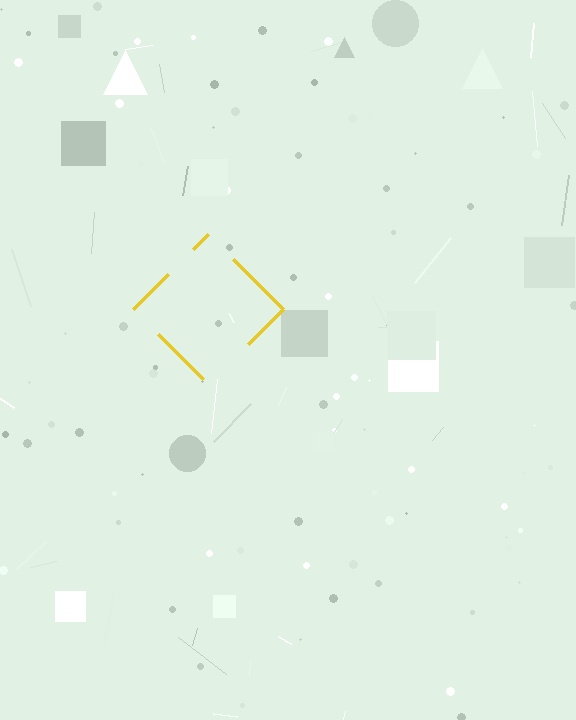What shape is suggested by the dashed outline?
The dashed outline suggests a diamond.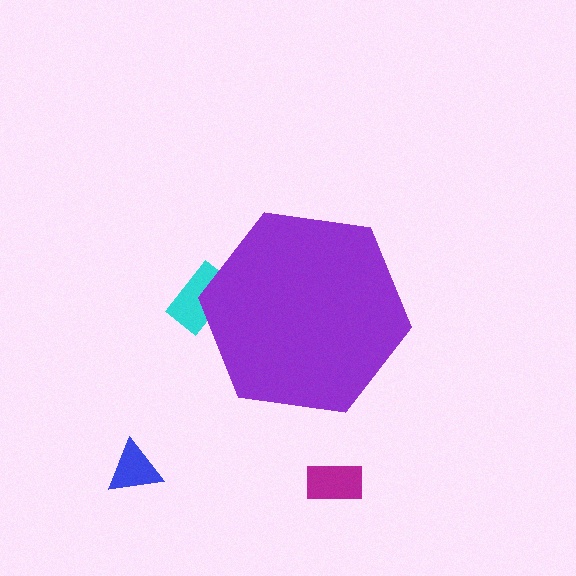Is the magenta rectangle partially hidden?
No, the magenta rectangle is fully visible.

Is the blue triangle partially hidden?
No, the blue triangle is fully visible.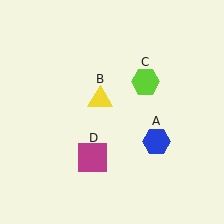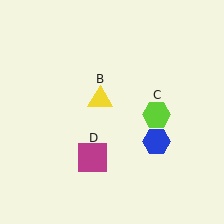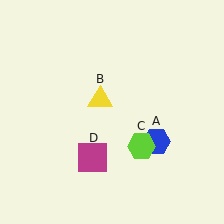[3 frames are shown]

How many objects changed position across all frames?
1 object changed position: lime hexagon (object C).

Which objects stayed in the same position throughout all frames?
Blue hexagon (object A) and yellow triangle (object B) and magenta square (object D) remained stationary.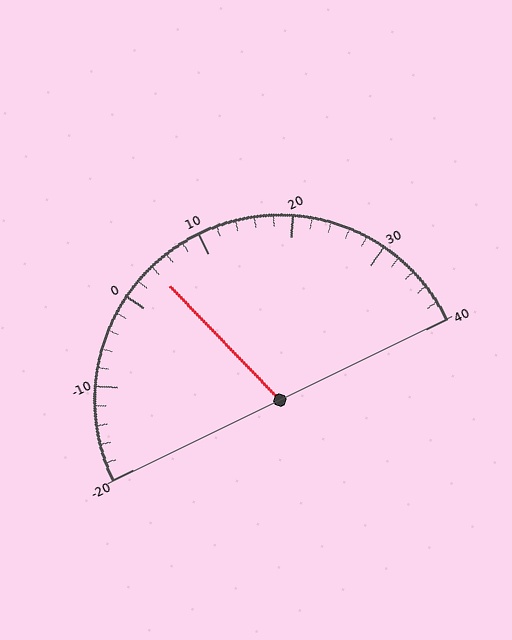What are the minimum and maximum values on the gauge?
The gauge ranges from -20 to 40.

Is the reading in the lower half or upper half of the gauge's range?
The reading is in the lower half of the range (-20 to 40).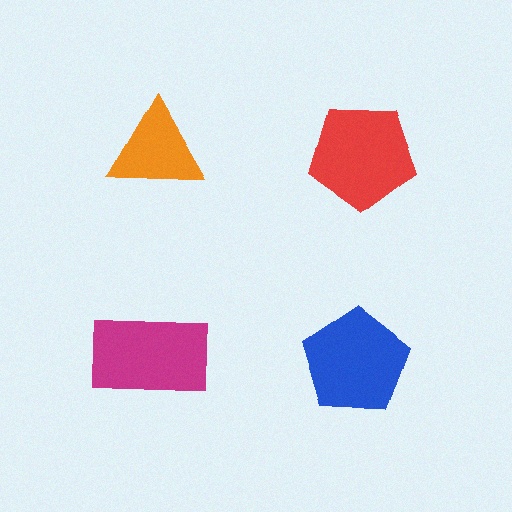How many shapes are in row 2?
2 shapes.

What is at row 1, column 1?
An orange triangle.